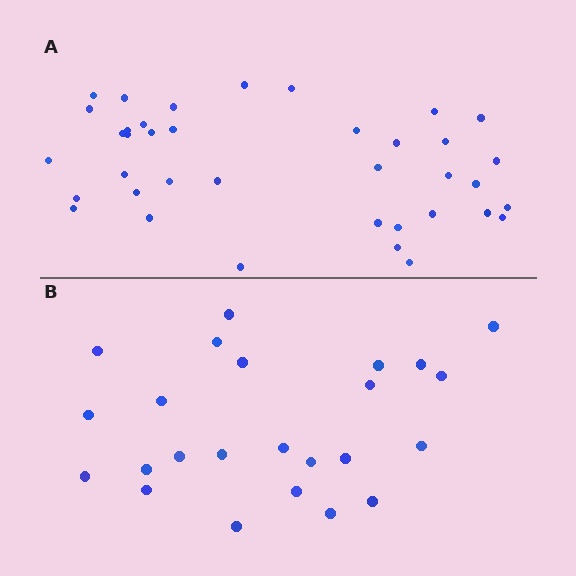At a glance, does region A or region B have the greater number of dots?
Region A (the top region) has more dots.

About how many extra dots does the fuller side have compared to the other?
Region A has approximately 15 more dots than region B.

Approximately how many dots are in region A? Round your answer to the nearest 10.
About 40 dots. (The exact count is 38, which rounds to 40.)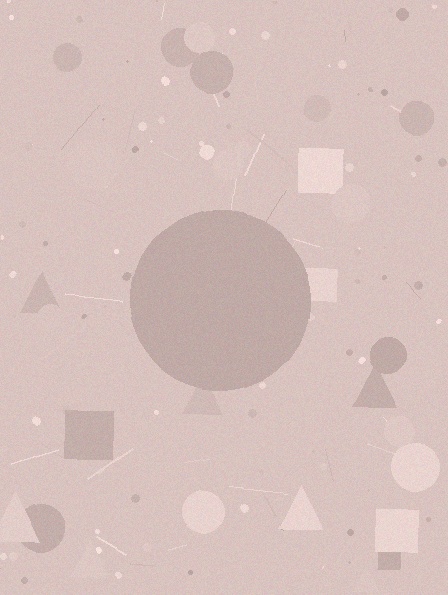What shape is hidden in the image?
A circle is hidden in the image.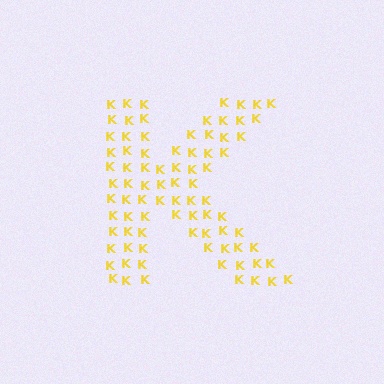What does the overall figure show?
The overall figure shows the letter K.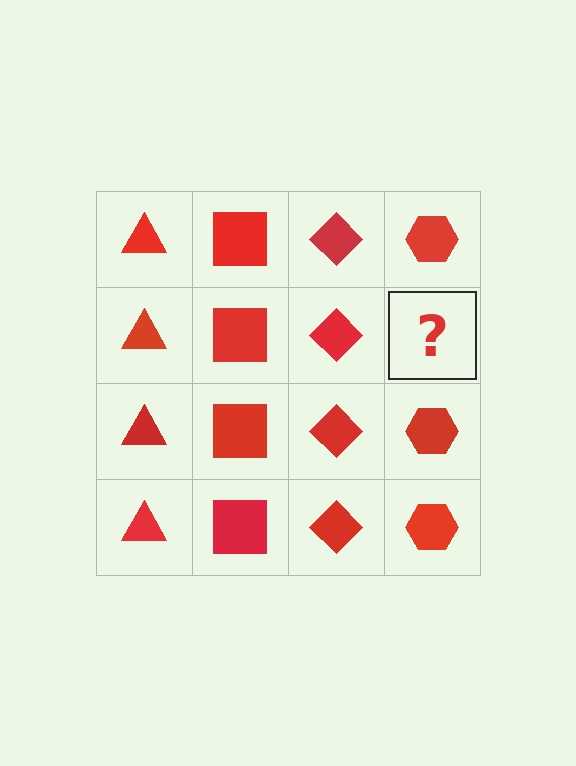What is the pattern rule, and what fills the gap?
The rule is that each column has a consistent shape. The gap should be filled with a red hexagon.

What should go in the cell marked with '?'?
The missing cell should contain a red hexagon.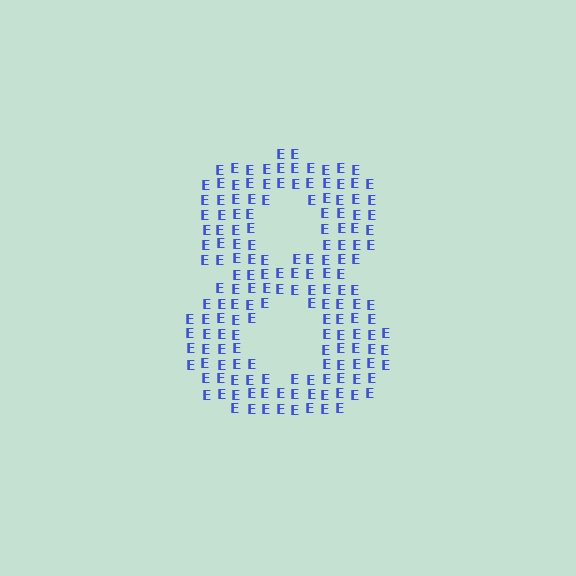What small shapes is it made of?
It is made of small letter E's.